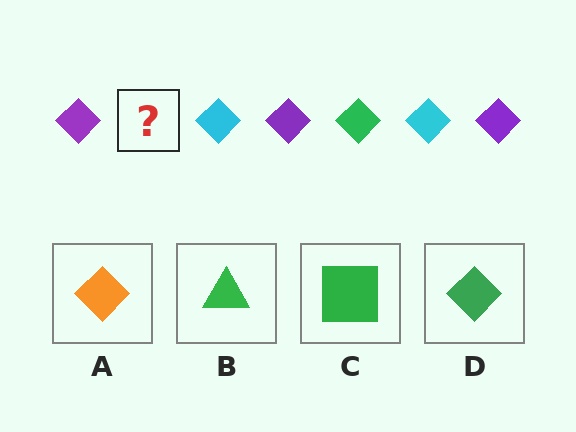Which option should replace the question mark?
Option D.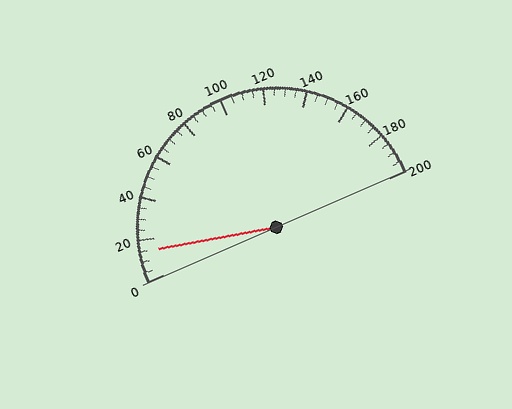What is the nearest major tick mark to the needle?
The nearest major tick mark is 20.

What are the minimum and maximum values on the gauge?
The gauge ranges from 0 to 200.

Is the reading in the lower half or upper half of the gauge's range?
The reading is in the lower half of the range (0 to 200).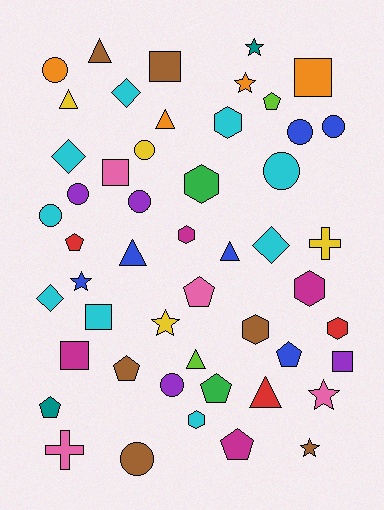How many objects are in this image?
There are 50 objects.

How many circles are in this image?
There are 10 circles.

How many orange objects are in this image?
There are 4 orange objects.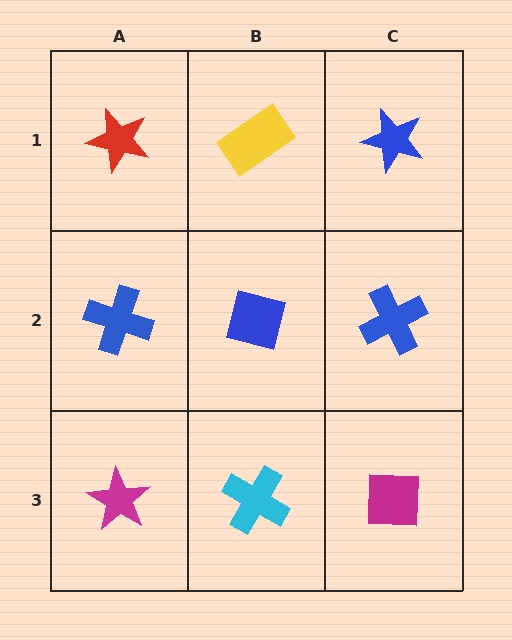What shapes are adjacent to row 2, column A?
A red star (row 1, column A), a magenta star (row 3, column A), a blue square (row 2, column B).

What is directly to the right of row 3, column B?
A magenta square.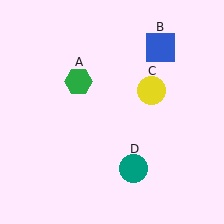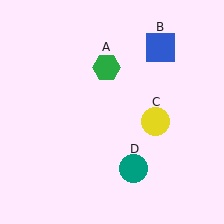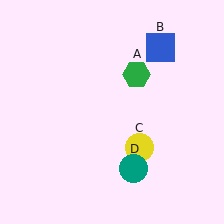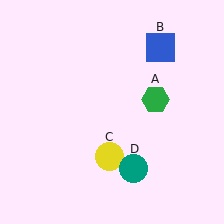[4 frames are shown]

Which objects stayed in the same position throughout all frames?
Blue square (object B) and teal circle (object D) remained stationary.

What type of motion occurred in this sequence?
The green hexagon (object A), yellow circle (object C) rotated clockwise around the center of the scene.